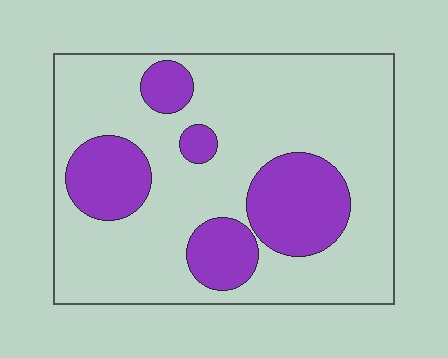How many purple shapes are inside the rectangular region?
5.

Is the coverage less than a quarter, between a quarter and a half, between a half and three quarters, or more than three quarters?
Between a quarter and a half.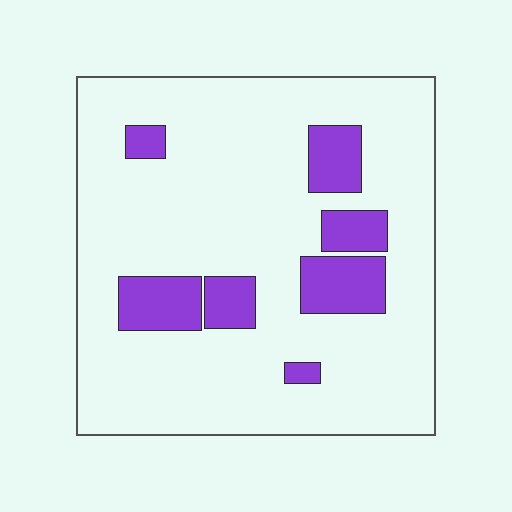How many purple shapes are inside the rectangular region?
7.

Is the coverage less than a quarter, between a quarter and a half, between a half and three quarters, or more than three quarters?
Less than a quarter.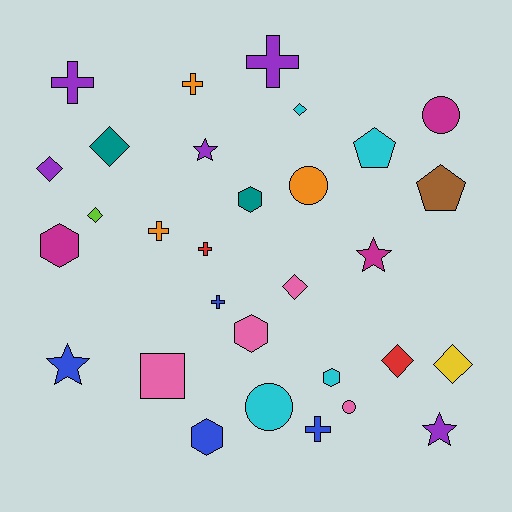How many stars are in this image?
There are 4 stars.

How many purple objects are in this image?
There are 5 purple objects.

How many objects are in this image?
There are 30 objects.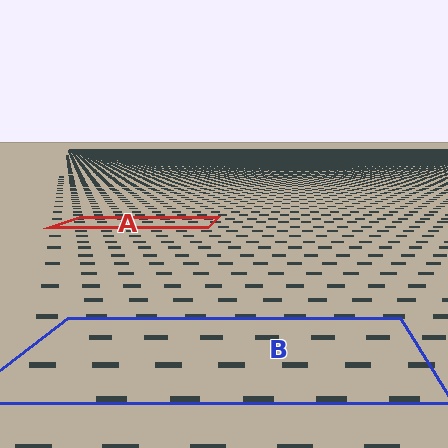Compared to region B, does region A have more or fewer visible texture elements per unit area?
Region A has more texture elements per unit area — they are packed more densely because it is farther away.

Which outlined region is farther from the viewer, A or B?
Region A is farther from the viewer — the texture elements inside it appear smaller and more densely packed.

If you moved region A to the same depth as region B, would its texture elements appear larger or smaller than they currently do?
They would appear larger. At a closer depth, the same texture elements are projected at a bigger on-screen size.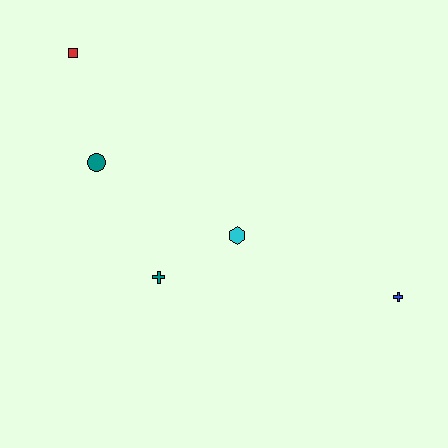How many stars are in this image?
There are no stars.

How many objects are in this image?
There are 5 objects.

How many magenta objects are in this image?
There are no magenta objects.